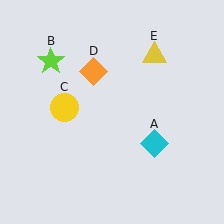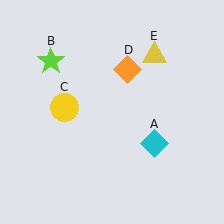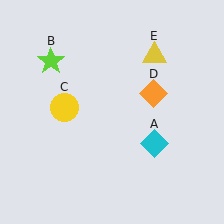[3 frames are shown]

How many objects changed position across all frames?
1 object changed position: orange diamond (object D).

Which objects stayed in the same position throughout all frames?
Cyan diamond (object A) and lime star (object B) and yellow circle (object C) and yellow triangle (object E) remained stationary.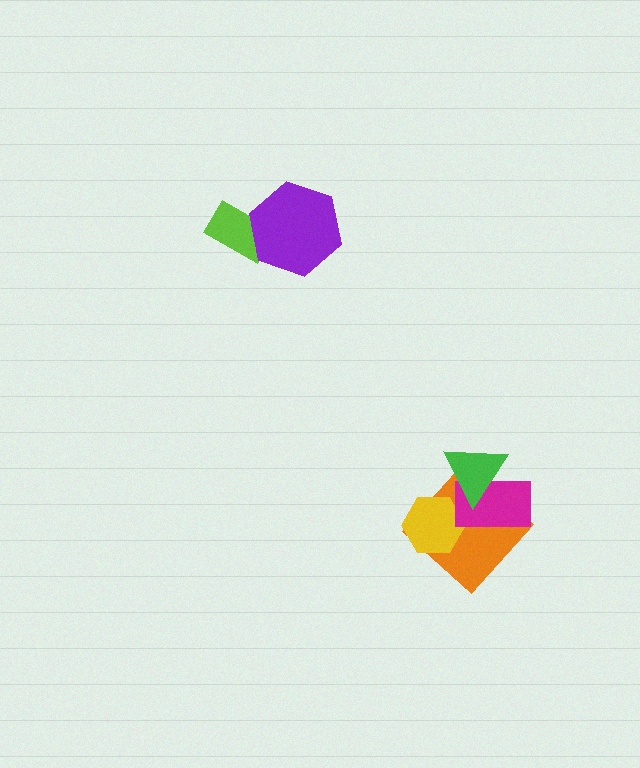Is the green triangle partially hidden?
No, no other shape covers it.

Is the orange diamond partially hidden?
Yes, it is partially covered by another shape.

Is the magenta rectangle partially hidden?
Yes, it is partially covered by another shape.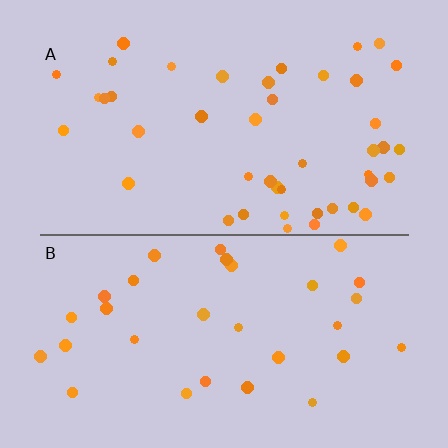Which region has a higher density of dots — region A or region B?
A (the top).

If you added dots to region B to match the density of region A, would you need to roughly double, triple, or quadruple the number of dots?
Approximately double.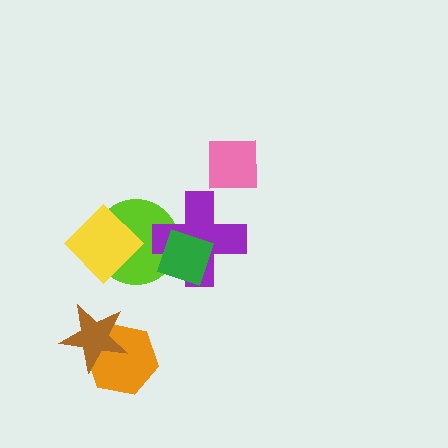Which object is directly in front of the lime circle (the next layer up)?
The yellow diamond is directly in front of the lime circle.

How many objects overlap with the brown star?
1 object overlaps with the brown star.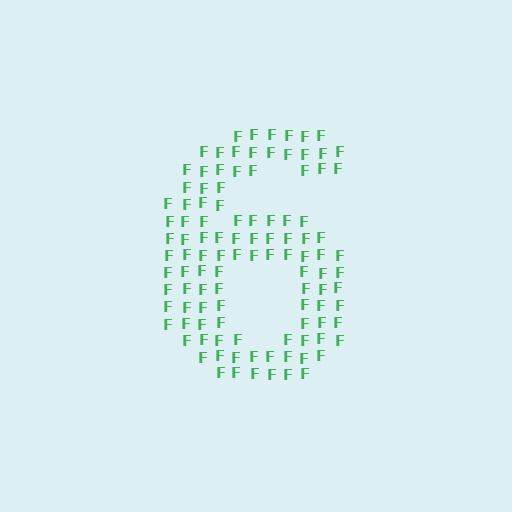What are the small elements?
The small elements are letter F's.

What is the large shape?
The large shape is the digit 6.